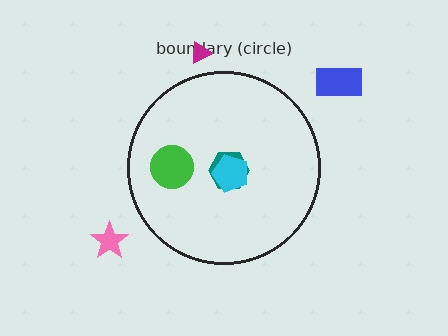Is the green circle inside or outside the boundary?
Inside.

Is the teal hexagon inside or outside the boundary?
Inside.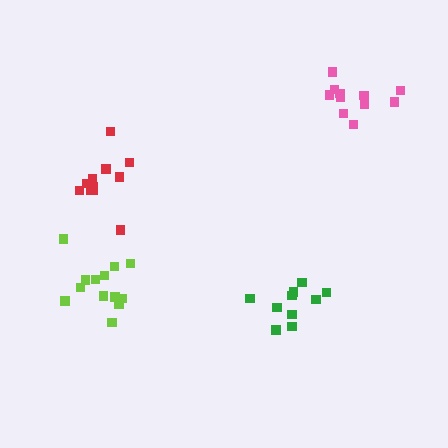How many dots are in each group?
Group 1: 10 dots, Group 2: 12 dots, Group 3: 11 dots, Group 4: 13 dots (46 total).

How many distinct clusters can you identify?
There are 4 distinct clusters.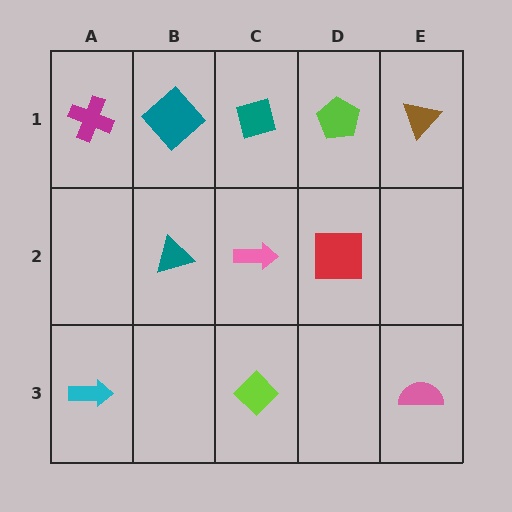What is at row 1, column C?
A teal diamond.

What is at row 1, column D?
A lime pentagon.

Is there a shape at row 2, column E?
No, that cell is empty.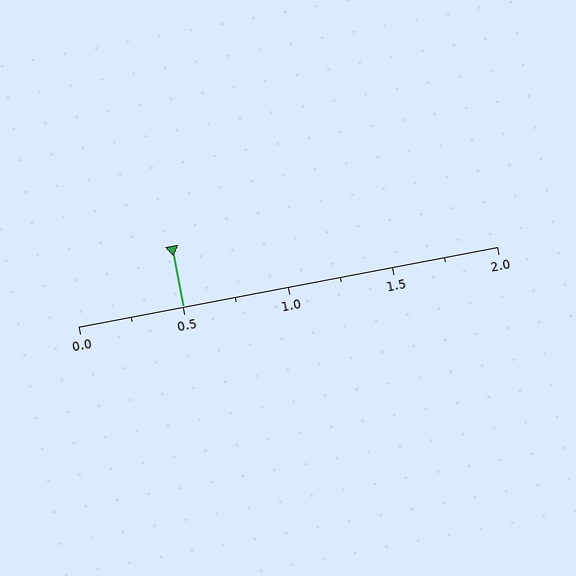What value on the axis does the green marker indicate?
The marker indicates approximately 0.5.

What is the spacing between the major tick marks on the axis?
The major ticks are spaced 0.5 apart.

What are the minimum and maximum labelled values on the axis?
The axis runs from 0.0 to 2.0.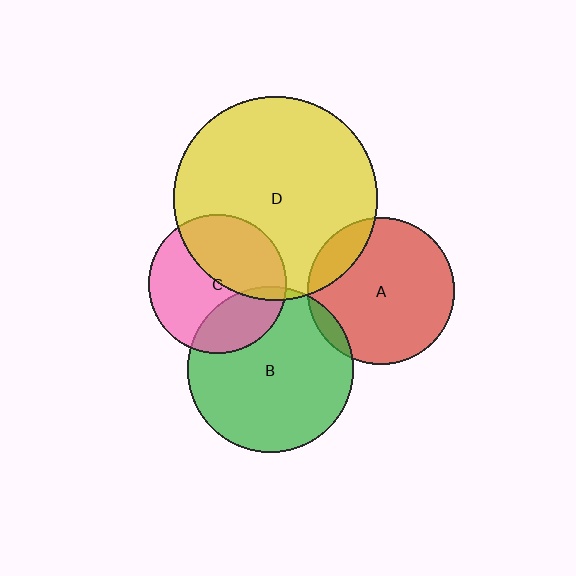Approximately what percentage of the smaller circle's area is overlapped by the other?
Approximately 25%.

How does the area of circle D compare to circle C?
Approximately 2.2 times.